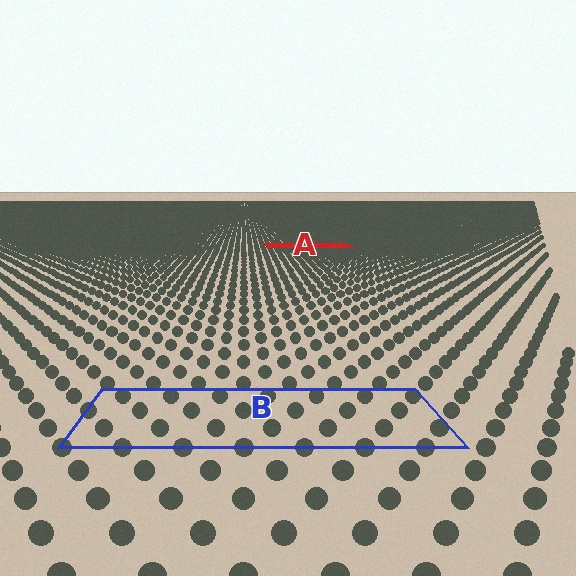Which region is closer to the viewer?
Region B is closer. The texture elements there are larger and more spread out.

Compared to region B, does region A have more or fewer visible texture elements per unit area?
Region A has more texture elements per unit area — they are packed more densely because it is farther away.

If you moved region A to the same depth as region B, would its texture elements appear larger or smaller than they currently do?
They would appear larger. At a closer depth, the same texture elements are projected at a bigger on-screen size.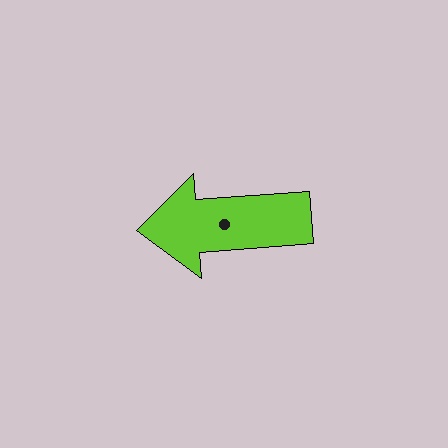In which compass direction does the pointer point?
West.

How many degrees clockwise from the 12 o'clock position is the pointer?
Approximately 266 degrees.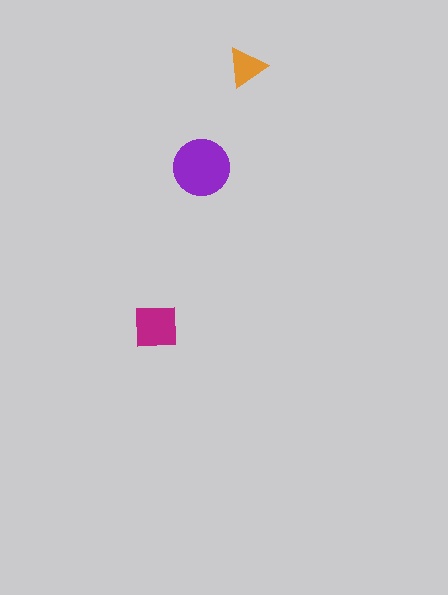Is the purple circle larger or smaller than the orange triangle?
Larger.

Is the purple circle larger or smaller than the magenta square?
Larger.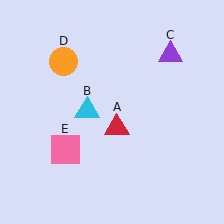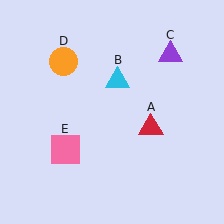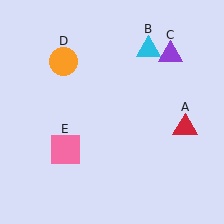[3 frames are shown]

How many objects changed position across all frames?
2 objects changed position: red triangle (object A), cyan triangle (object B).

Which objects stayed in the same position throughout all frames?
Purple triangle (object C) and orange circle (object D) and pink square (object E) remained stationary.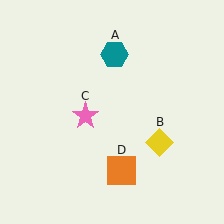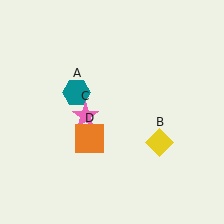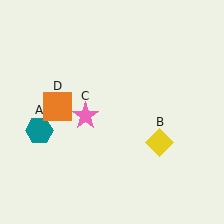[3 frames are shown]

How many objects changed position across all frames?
2 objects changed position: teal hexagon (object A), orange square (object D).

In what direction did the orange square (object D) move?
The orange square (object D) moved up and to the left.